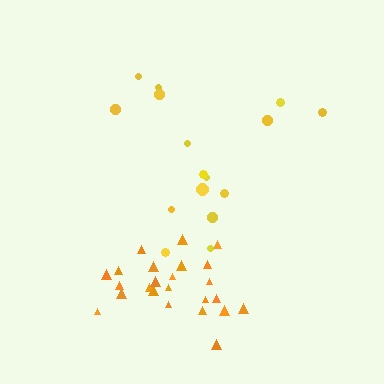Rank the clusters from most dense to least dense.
orange, yellow.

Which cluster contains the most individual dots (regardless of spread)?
Orange (24).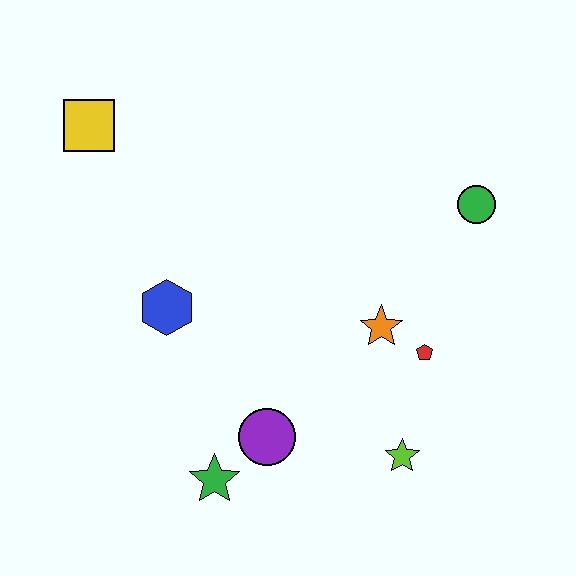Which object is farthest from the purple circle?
The yellow square is farthest from the purple circle.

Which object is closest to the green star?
The purple circle is closest to the green star.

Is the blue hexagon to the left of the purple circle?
Yes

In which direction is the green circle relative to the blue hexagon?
The green circle is to the right of the blue hexagon.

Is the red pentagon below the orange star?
Yes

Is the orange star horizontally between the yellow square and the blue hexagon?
No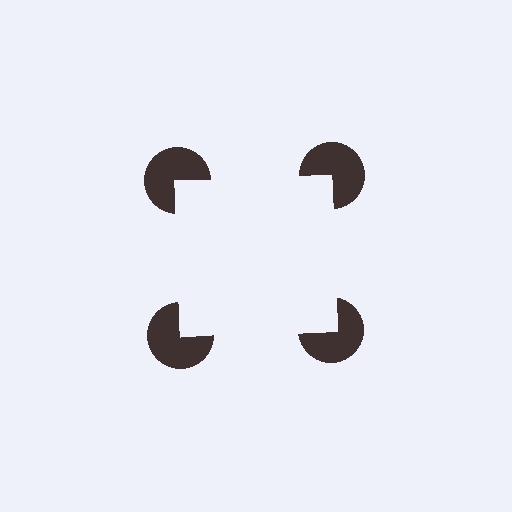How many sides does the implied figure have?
4 sides.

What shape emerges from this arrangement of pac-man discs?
An illusory square — its edges are inferred from the aligned wedge cuts in the pac-man discs, not physically drawn.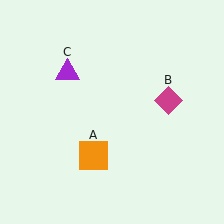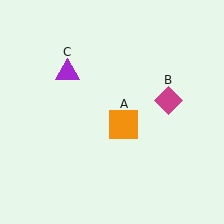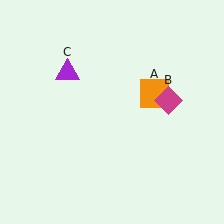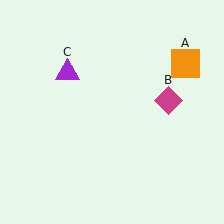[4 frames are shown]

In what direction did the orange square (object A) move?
The orange square (object A) moved up and to the right.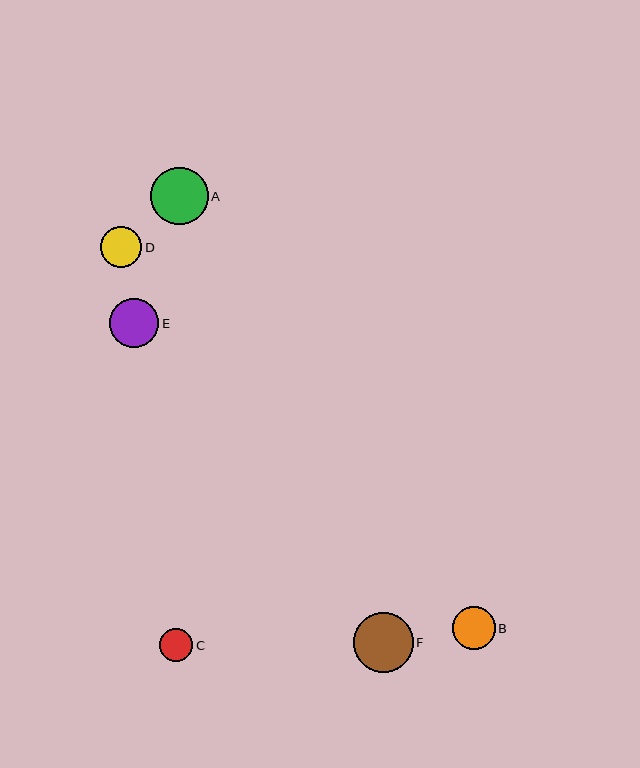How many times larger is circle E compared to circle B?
Circle E is approximately 1.2 times the size of circle B.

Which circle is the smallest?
Circle C is the smallest with a size of approximately 33 pixels.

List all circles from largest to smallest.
From largest to smallest: F, A, E, B, D, C.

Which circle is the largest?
Circle F is the largest with a size of approximately 60 pixels.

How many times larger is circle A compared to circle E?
Circle A is approximately 1.2 times the size of circle E.